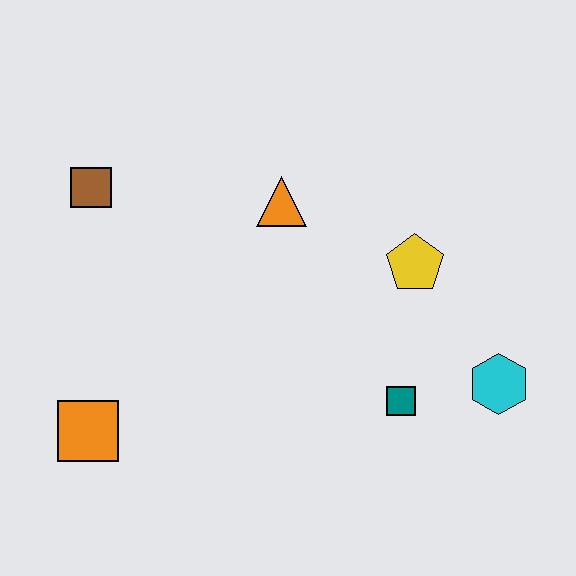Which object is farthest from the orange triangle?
The orange square is farthest from the orange triangle.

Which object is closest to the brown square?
The orange triangle is closest to the brown square.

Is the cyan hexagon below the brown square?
Yes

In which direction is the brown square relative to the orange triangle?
The brown square is to the left of the orange triangle.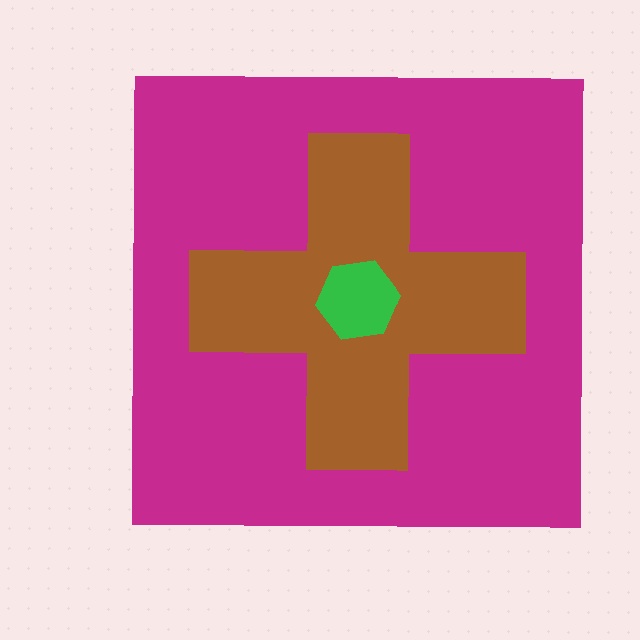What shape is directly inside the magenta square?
The brown cross.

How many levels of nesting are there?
3.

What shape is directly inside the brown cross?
The green hexagon.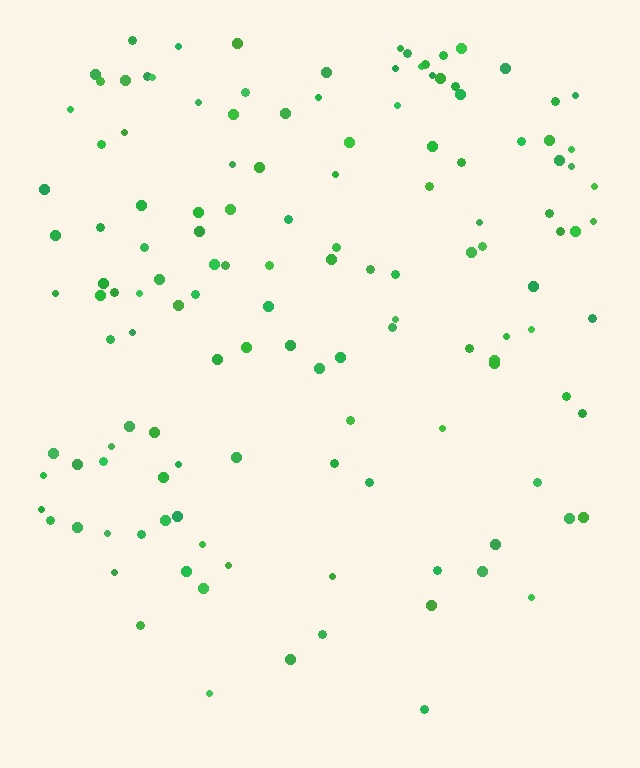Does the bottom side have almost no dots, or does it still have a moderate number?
Still a moderate number, just noticeably fewer than the top.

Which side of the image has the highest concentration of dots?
The top.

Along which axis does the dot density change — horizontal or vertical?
Vertical.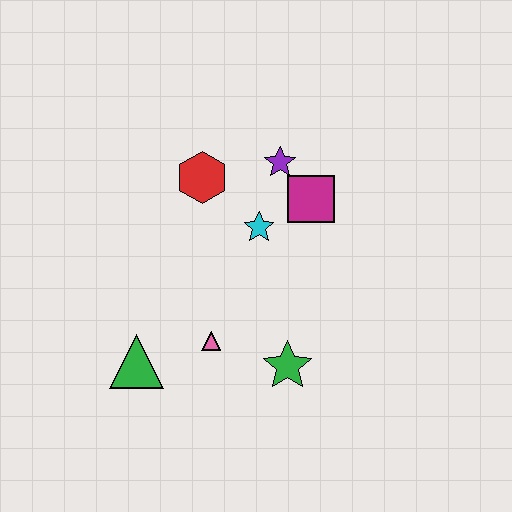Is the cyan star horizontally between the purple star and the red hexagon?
Yes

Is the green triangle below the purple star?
Yes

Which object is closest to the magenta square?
The purple star is closest to the magenta square.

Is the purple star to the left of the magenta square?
Yes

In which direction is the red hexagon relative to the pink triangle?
The red hexagon is above the pink triangle.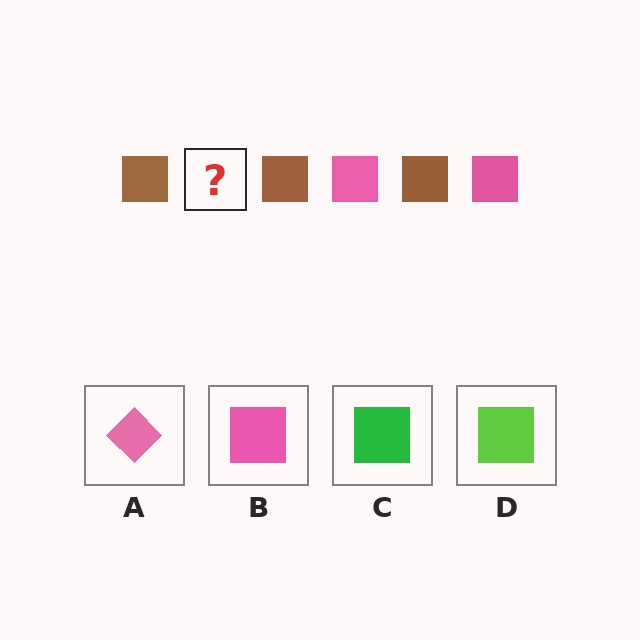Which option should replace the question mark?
Option B.